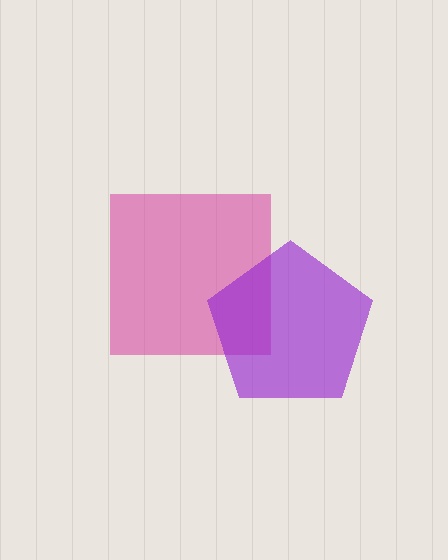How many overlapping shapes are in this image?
There are 2 overlapping shapes in the image.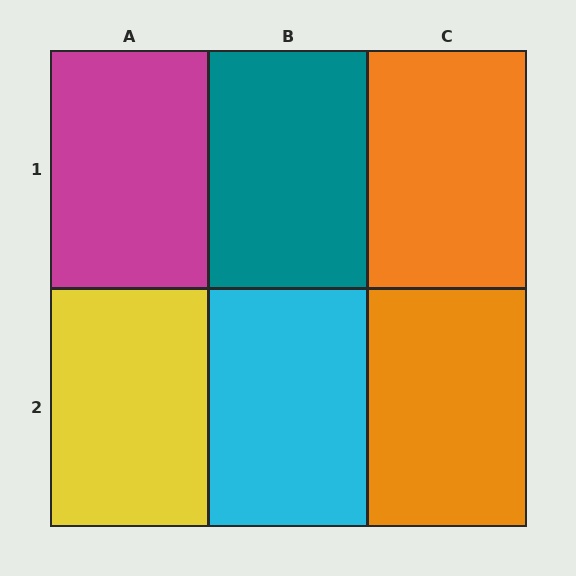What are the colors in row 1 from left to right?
Magenta, teal, orange.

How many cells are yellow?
1 cell is yellow.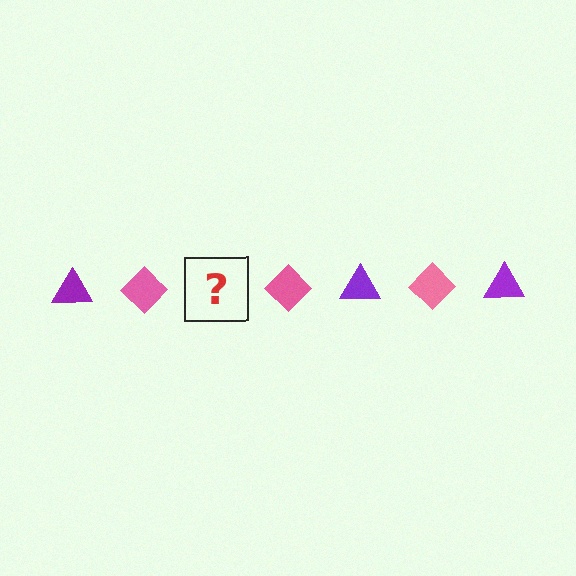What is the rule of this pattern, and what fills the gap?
The rule is that the pattern alternates between purple triangle and pink diamond. The gap should be filled with a purple triangle.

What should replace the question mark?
The question mark should be replaced with a purple triangle.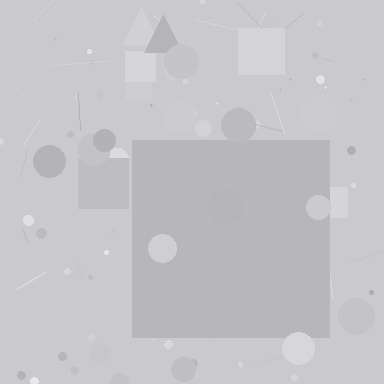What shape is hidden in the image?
A square is hidden in the image.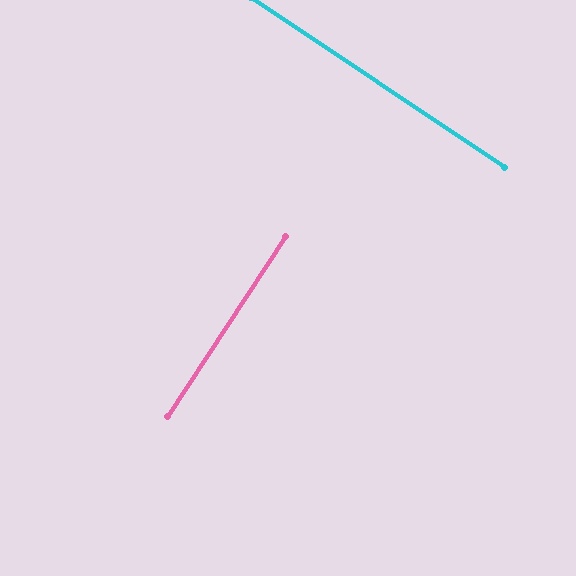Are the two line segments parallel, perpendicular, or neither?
Perpendicular — they meet at approximately 89°.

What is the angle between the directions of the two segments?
Approximately 89 degrees.